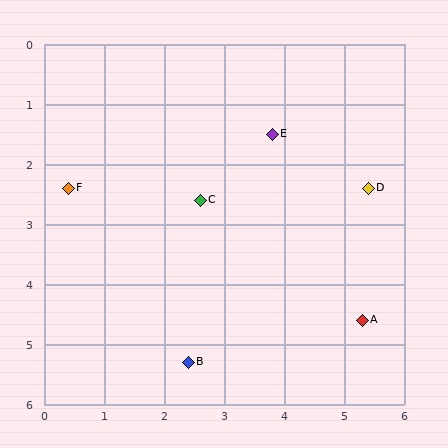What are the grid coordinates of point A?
Point A is at approximately (5.3, 4.6).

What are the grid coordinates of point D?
Point D is at approximately (5.4, 2.4).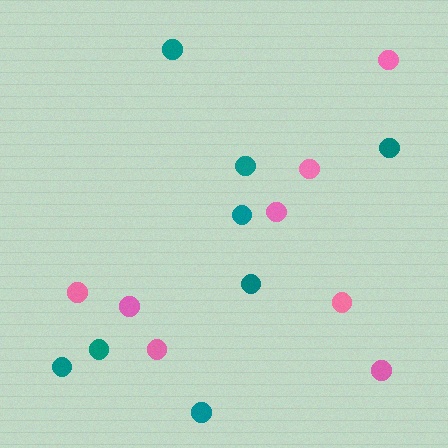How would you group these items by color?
There are 2 groups: one group of pink circles (8) and one group of teal circles (8).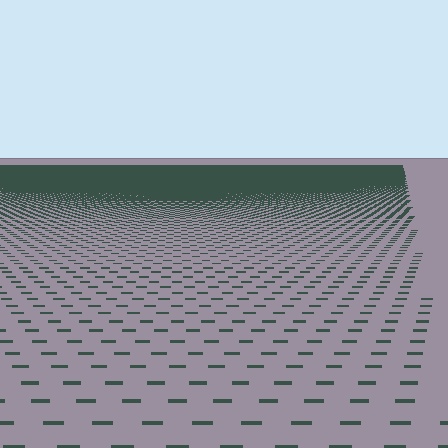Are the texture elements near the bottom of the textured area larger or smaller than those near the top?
Larger. Near the bottom, elements are closer to the viewer and appear at a bigger on-screen size.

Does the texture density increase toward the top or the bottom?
Density increases toward the top.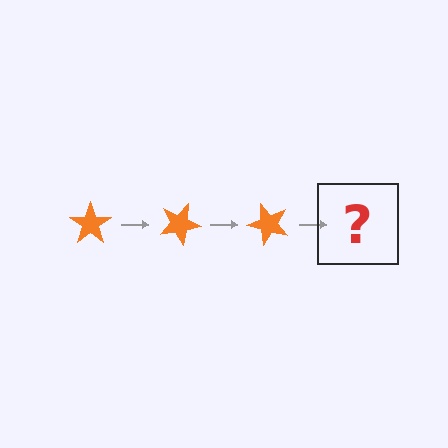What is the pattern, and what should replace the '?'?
The pattern is that the star rotates 25 degrees each step. The '?' should be an orange star rotated 75 degrees.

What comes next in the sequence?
The next element should be an orange star rotated 75 degrees.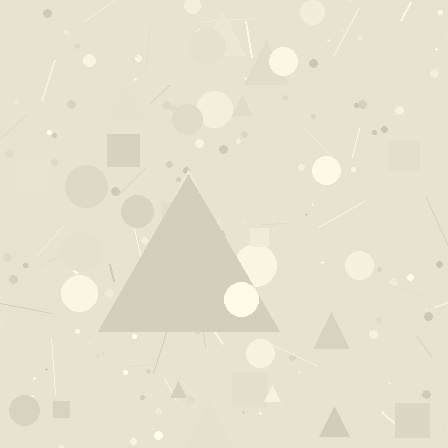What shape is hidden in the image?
A triangle is hidden in the image.